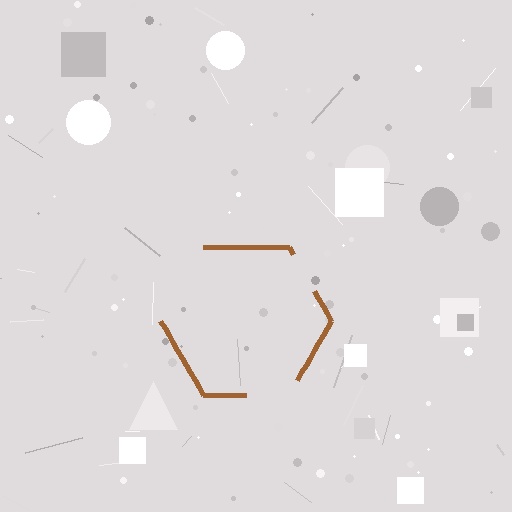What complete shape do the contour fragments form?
The contour fragments form a hexagon.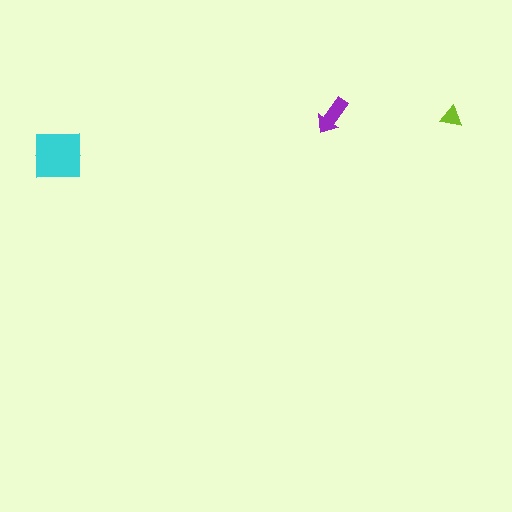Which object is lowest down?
The cyan square is bottommost.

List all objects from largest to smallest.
The cyan square, the purple arrow, the lime triangle.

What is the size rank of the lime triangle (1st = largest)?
3rd.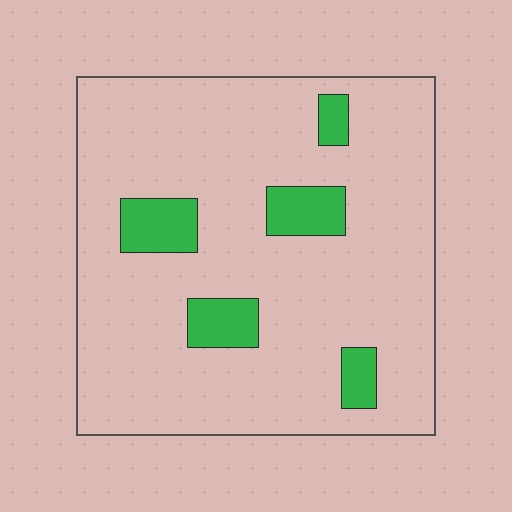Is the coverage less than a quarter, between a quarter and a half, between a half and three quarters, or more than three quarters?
Less than a quarter.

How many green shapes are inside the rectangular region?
5.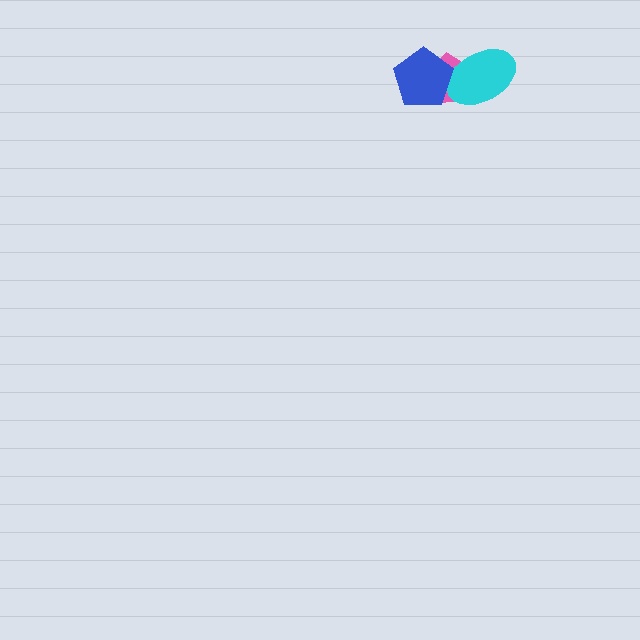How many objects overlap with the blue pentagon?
2 objects overlap with the blue pentagon.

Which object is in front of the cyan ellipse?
The blue pentagon is in front of the cyan ellipse.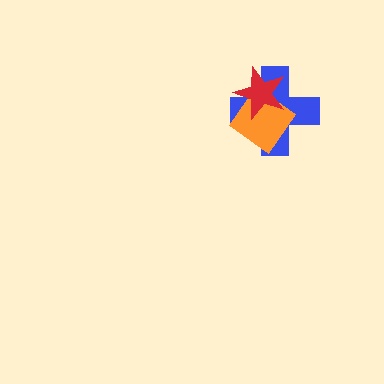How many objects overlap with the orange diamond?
2 objects overlap with the orange diamond.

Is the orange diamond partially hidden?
Yes, it is partially covered by another shape.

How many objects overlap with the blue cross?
2 objects overlap with the blue cross.